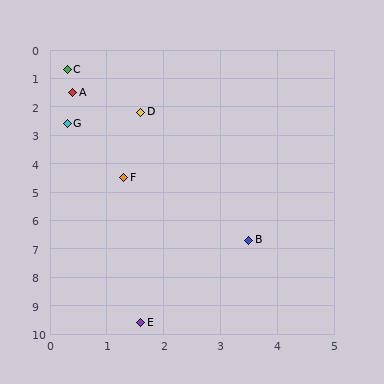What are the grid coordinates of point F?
Point F is at approximately (1.3, 4.5).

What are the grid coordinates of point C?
Point C is at approximately (0.3, 0.7).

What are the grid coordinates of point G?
Point G is at approximately (0.3, 2.6).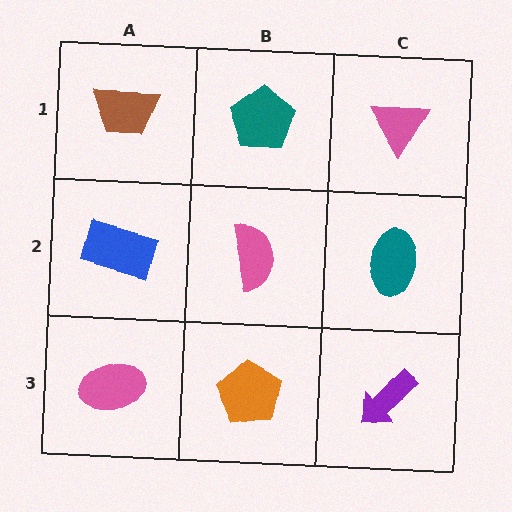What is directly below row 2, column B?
An orange pentagon.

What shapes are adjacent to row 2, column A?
A brown trapezoid (row 1, column A), a pink ellipse (row 3, column A), a pink semicircle (row 2, column B).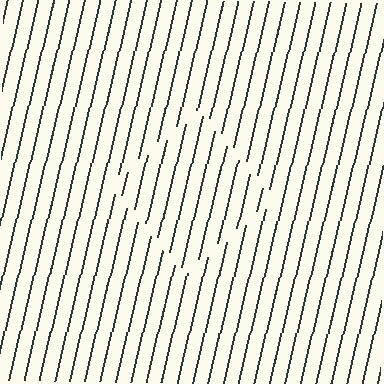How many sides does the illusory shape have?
4 sides — the line-ends trace a square.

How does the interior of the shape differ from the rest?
The interior of the shape contains the same grating, shifted by half a period — the contour is defined by the phase discontinuity where line-ends from the inner and outer gratings abut.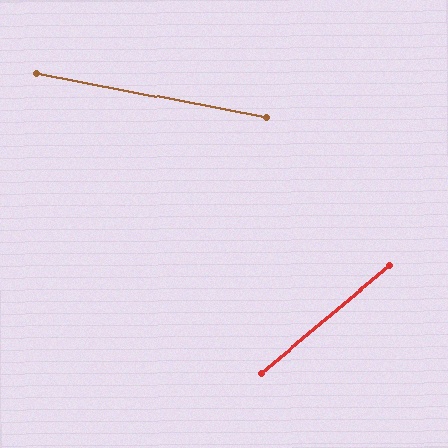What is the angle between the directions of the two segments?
Approximately 51 degrees.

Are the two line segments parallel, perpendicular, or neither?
Neither parallel nor perpendicular — they differ by about 51°.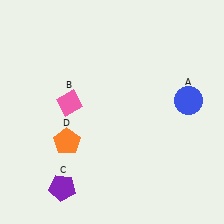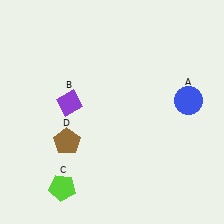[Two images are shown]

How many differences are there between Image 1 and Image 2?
There are 3 differences between the two images.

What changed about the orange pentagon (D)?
In Image 1, D is orange. In Image 2, it changed to brown.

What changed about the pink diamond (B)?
In Image 1, B is pink. In Image 2, it changed to purple.